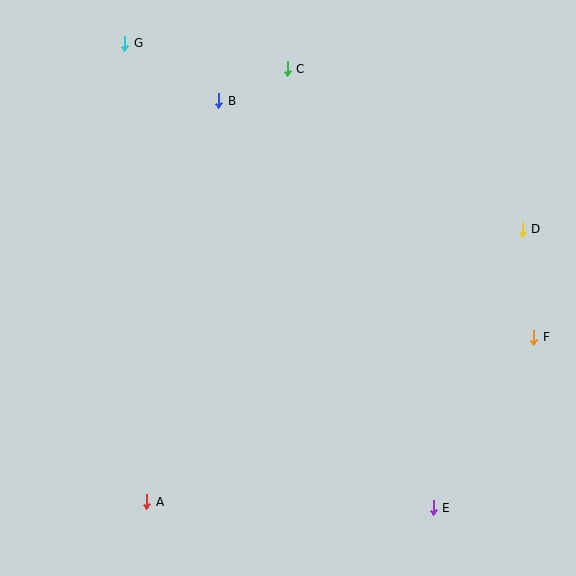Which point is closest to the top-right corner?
Point D is closest to the top-right corner.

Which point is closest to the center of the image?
Point B at (219, 101) is closest to the center.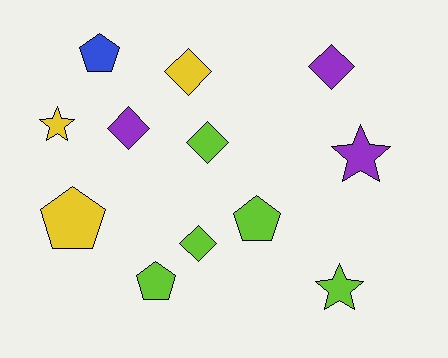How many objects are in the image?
There are 12 objects.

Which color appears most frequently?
Lime, with 5 objects.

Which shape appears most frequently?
Diamond, with 5 objects.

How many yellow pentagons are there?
There is 1 yellow pentagon.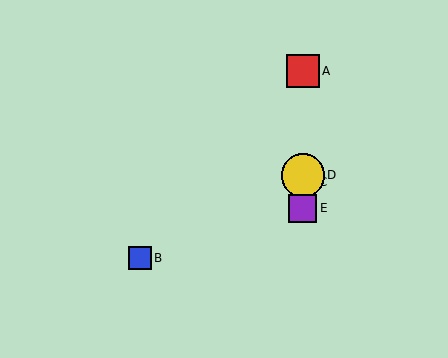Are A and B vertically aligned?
No, A is at x≈303 and B is at x≈140.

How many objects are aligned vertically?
4 objects (A, C, D, E) are aligned vertically.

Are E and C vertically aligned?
Yes, both are at x≈303.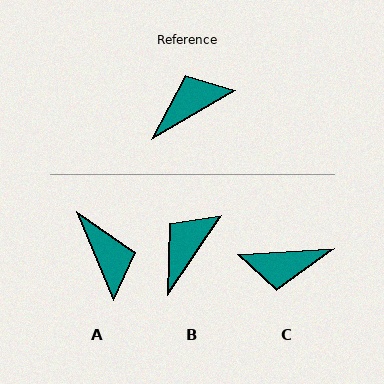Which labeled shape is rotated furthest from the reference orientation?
C, about 154 degrees away.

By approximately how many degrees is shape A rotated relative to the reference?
Approximately 98 degrees clockwise.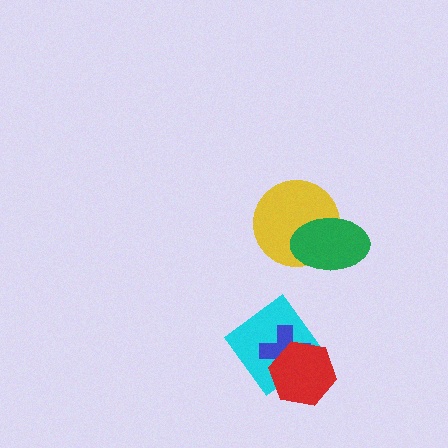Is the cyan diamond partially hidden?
Yes, it is partially covered by another shape.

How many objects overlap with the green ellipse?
1 object overlaps with the green ellipse.